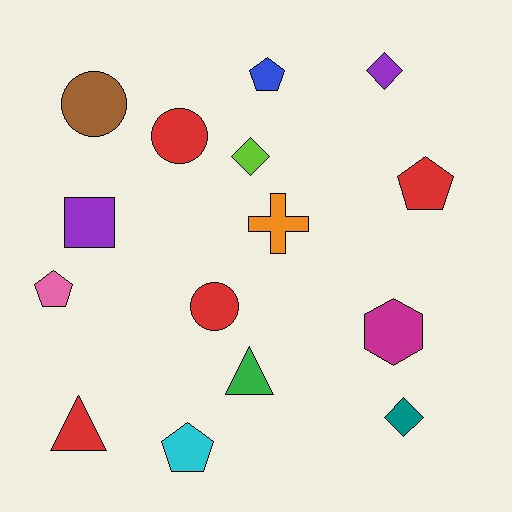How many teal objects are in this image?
There is 1 teal object.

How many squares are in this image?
There is 1 square.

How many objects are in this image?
There are 15 objects.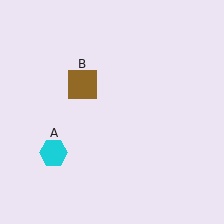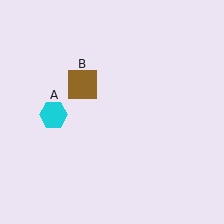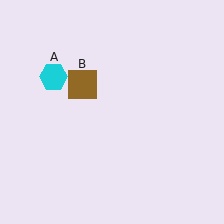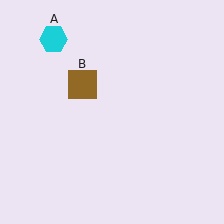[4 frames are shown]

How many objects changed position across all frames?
1 object changed position: cyan hexagon (object A).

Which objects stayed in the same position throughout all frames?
Brown square (object B) remained stationary.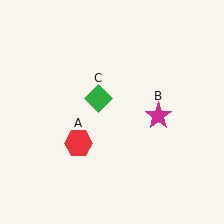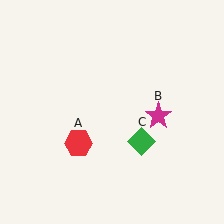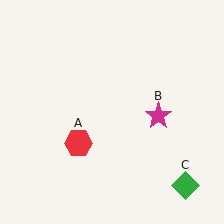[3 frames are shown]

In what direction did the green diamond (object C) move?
The green diamond (object C) moved down and to the right.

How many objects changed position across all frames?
1 object changed position: green diamond (object C).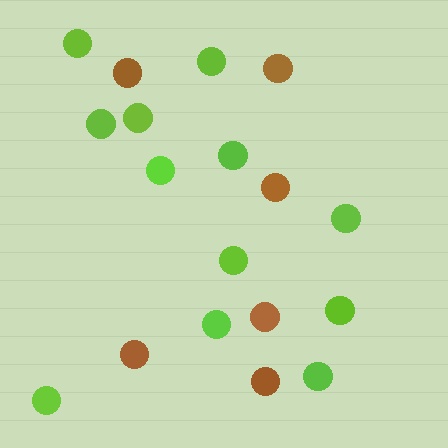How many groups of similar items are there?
There are 2 groups: one group of lime circles (12) and one group of brown circles (6).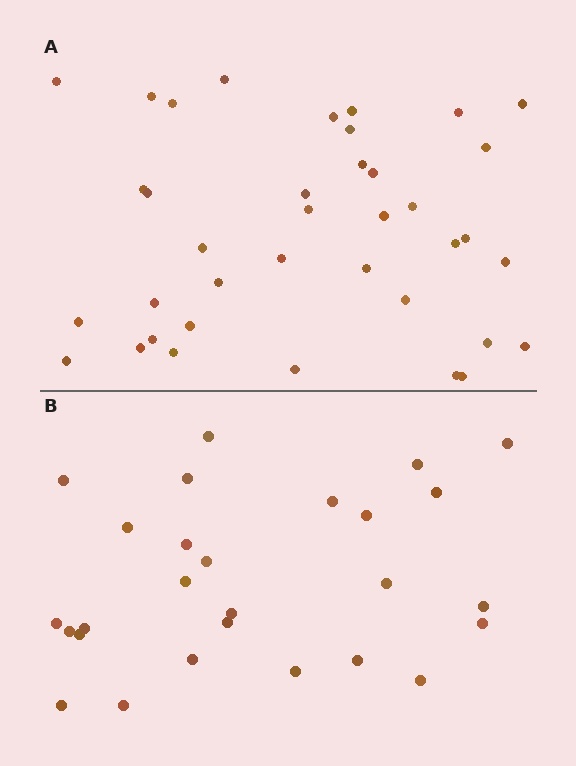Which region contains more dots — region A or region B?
Region A (the top region) has more dots.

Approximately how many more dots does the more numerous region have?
Region A has roughly 12 or so more dots than region B.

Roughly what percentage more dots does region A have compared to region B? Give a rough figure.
About 40% more.